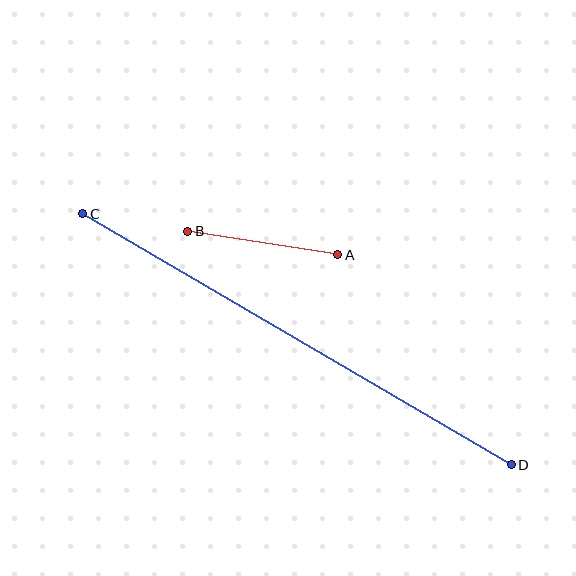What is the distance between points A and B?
The distance is approximately 152 pixels.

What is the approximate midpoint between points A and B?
The midpoint is at approximately (263, 243) pixels.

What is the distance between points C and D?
The distance is approximately 497 pixels.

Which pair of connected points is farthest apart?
Points C and D are farthest apart.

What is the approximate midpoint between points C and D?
The midpoint is at approximately (297, 339) pixels.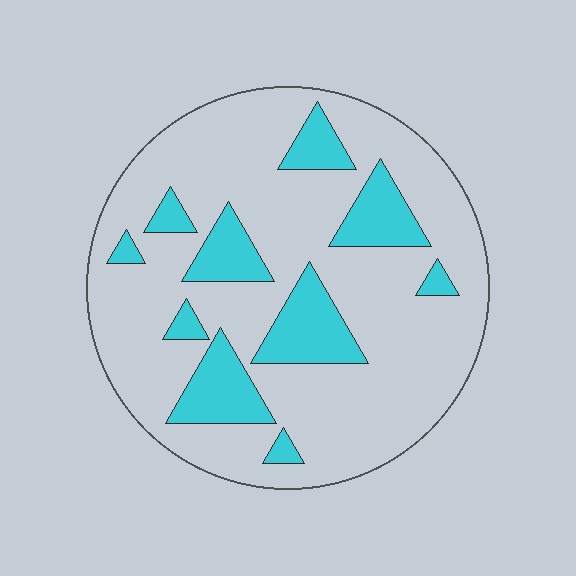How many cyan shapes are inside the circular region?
10.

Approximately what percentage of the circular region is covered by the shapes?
Approximately 20%.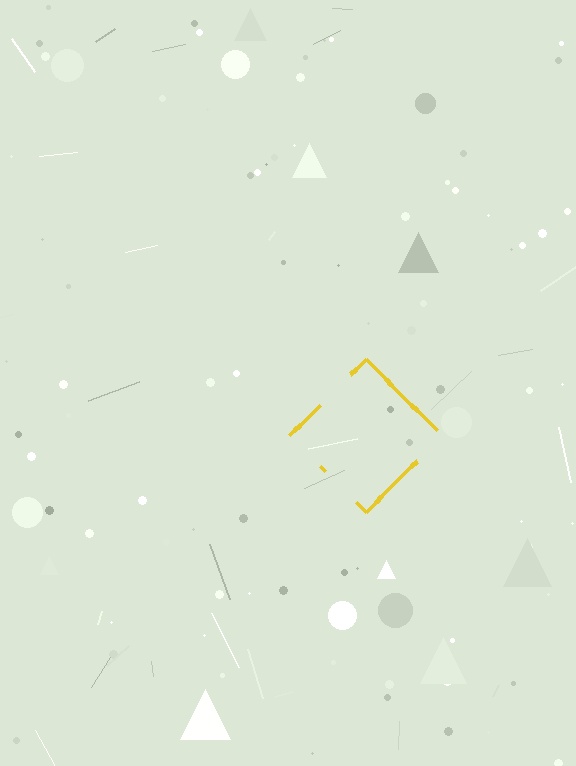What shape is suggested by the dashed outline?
The dashed outline suggests a diamond.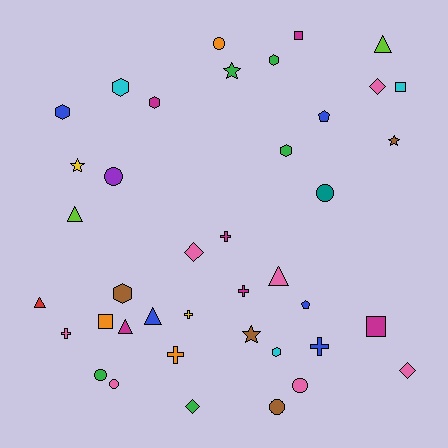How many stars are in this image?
There are 4 stars.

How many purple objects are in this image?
There is 1 purple object.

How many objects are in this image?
There are 40 objects.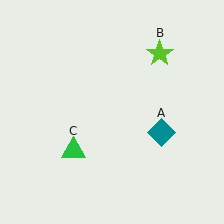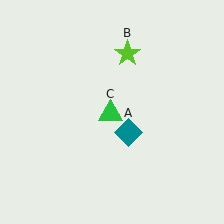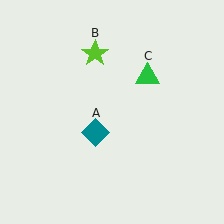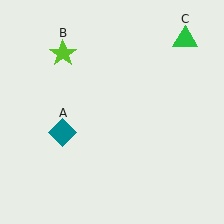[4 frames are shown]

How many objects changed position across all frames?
3 objects changed position: teal diamond (object A), lime star (object B), green triangle (object C).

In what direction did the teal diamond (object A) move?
The teal diamond (object A) moved left.